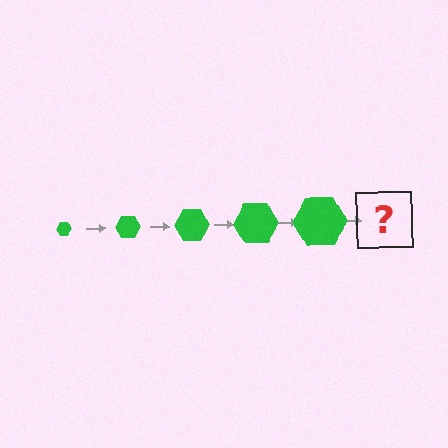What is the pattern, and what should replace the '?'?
The pattern is that the hexagon gets progressively larger each step. The '?' should be a green hexagon, larger than the previous one.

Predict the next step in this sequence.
The next step is a green hexagon, larger than the previous one.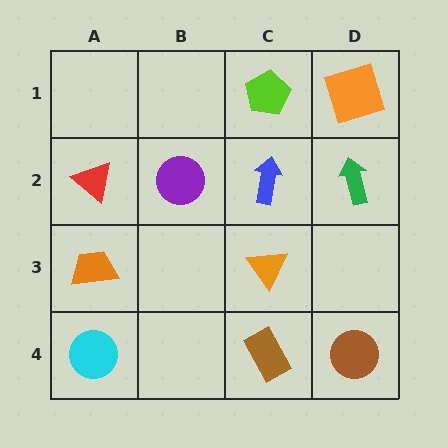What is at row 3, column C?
An orange triangle.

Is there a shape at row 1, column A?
No, that cell is empty.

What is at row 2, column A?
A red triangle.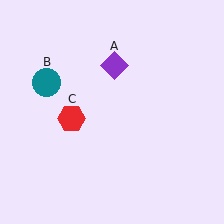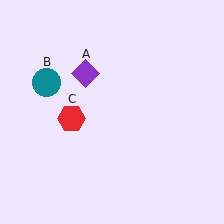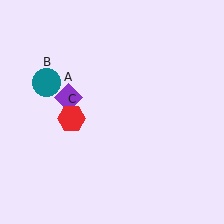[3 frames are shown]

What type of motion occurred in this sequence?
The purple diamond (object A) rotated counterclockwise around the center of the scene.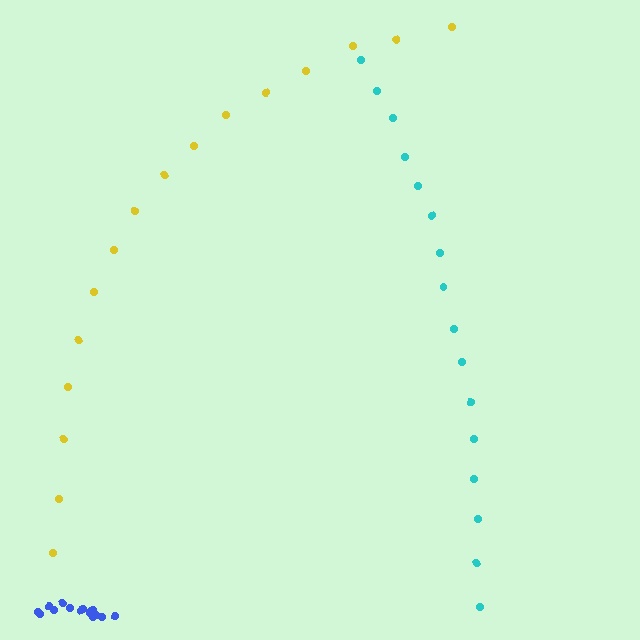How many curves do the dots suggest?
There are 3 distinct paths.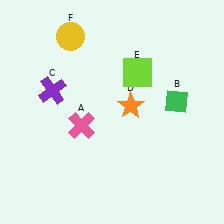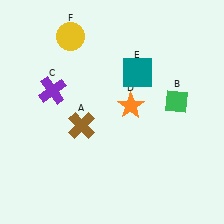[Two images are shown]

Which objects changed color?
A changed from pink to brown. E changed from lime to teal.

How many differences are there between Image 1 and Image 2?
There are 2 differences between the two images.